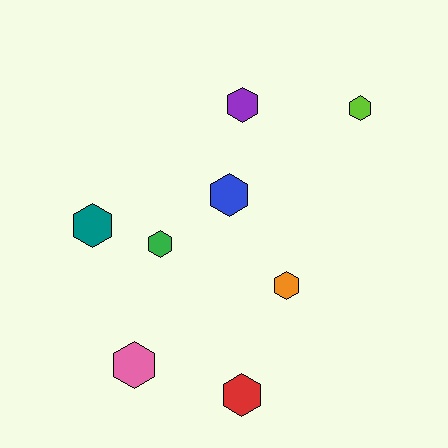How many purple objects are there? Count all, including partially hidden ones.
There is 1 purple object.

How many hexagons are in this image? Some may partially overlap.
There are 8 hexagons.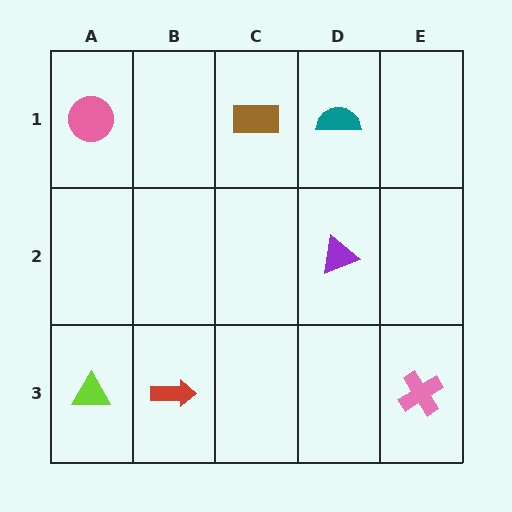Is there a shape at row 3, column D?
No, that cell is empty.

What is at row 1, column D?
A teal semicircle.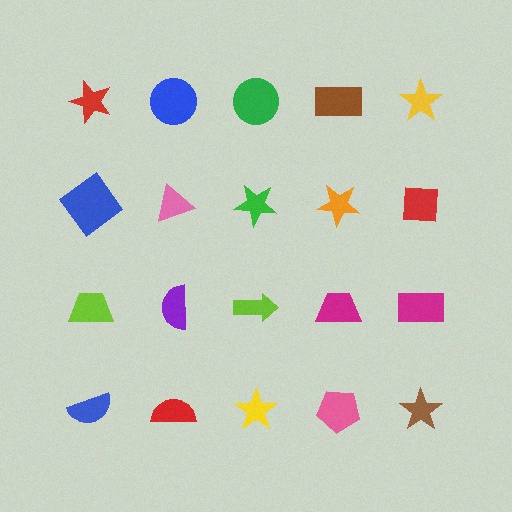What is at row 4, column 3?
A yellow star.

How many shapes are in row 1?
5 shapes.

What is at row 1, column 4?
A brown rectangle.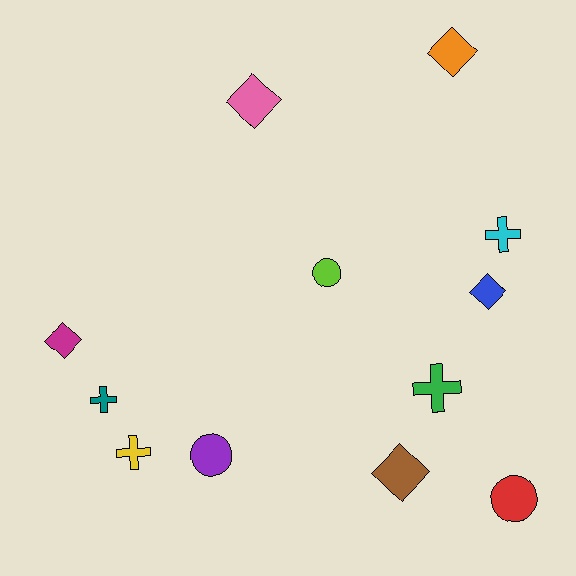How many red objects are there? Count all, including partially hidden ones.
There is 1 red object.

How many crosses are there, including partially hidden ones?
There are 4 crosses.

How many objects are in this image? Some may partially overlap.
There are 12 objects.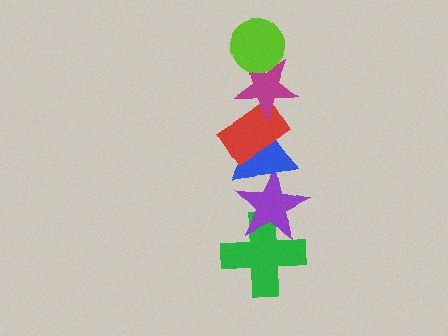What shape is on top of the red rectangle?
The magenta star is on top of the red rectangle.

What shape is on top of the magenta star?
The lime circle is on top of the magenta star.